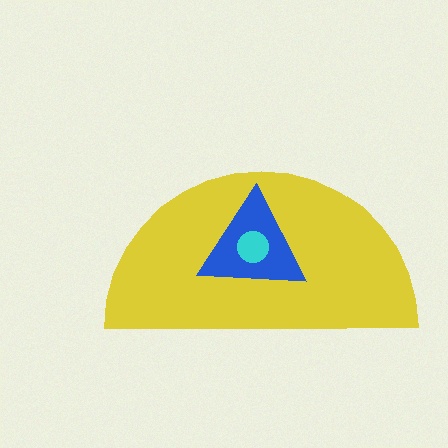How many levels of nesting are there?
3.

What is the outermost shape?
The yellow semicircle.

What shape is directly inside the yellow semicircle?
The blue triangle.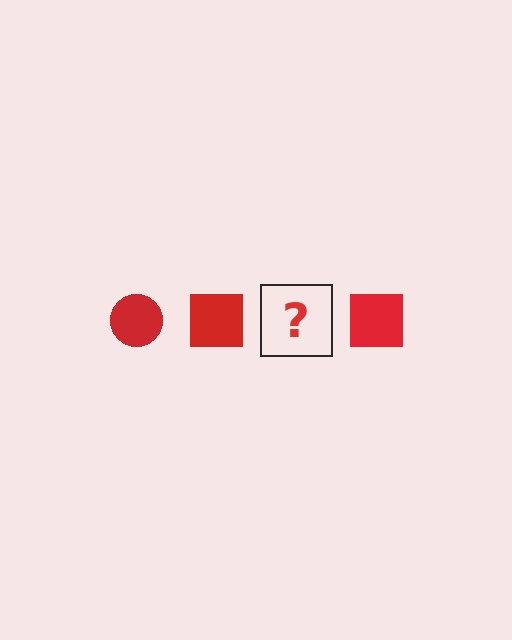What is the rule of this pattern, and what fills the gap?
The rule is that the pattern cycles through circle, square shapes in red. The gap should be filled with a red circle.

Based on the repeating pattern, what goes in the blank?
The blank should be a red circle.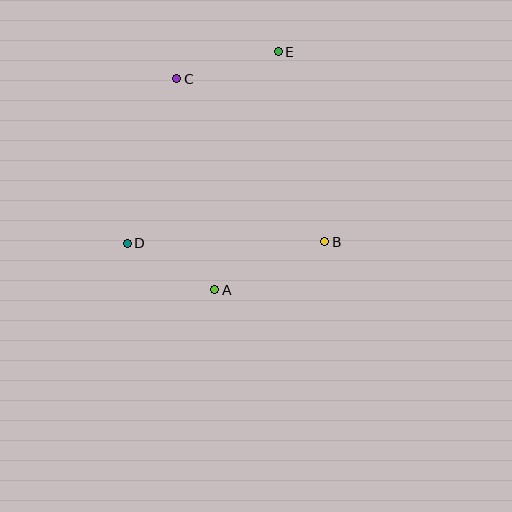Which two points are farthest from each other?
Points A and E are farthest from each other.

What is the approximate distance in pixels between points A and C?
The distance between A and C is approximately 214 pixels.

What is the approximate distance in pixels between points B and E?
The distance between B and E is approximately 195 pixels.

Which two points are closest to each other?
Points A and D are closest to each other.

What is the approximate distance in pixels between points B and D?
The distance between B and D is approximately 197 pixels.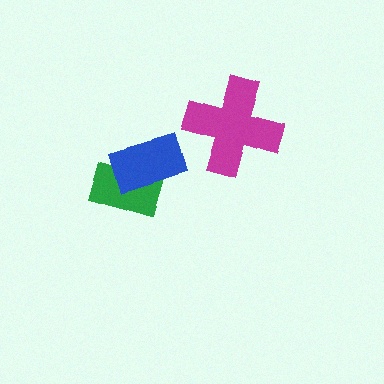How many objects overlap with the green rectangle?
1 object overlaps with the green rectangle.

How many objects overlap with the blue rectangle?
1 object overlaps with the blue rectangle.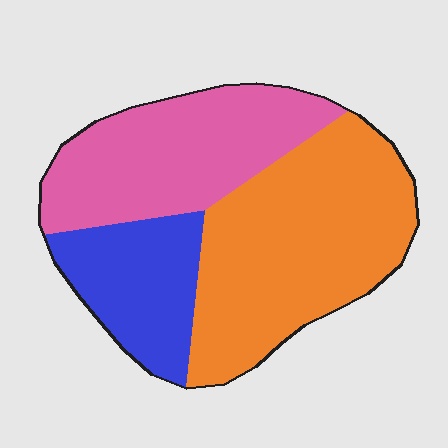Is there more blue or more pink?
Pink.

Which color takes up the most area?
Orange, at roughly 45%.